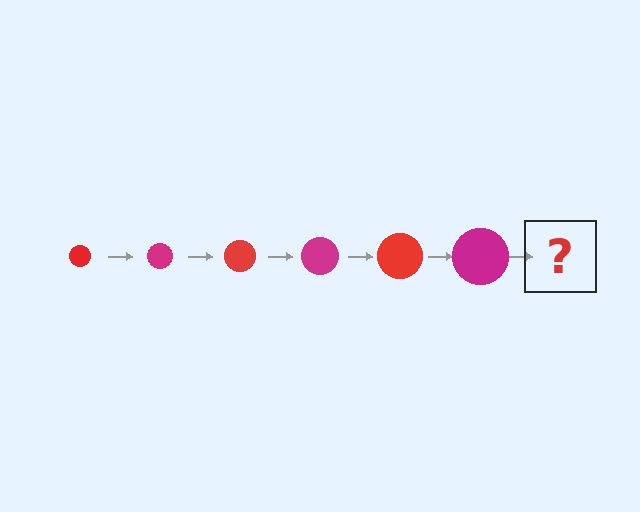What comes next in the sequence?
The next element should be a red circle, larger than the previous one.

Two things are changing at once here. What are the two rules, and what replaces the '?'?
The two rules are that the circle grows larger each step and the color cycles through red and magenta. The '?' should be a red circle, larger than the previous one.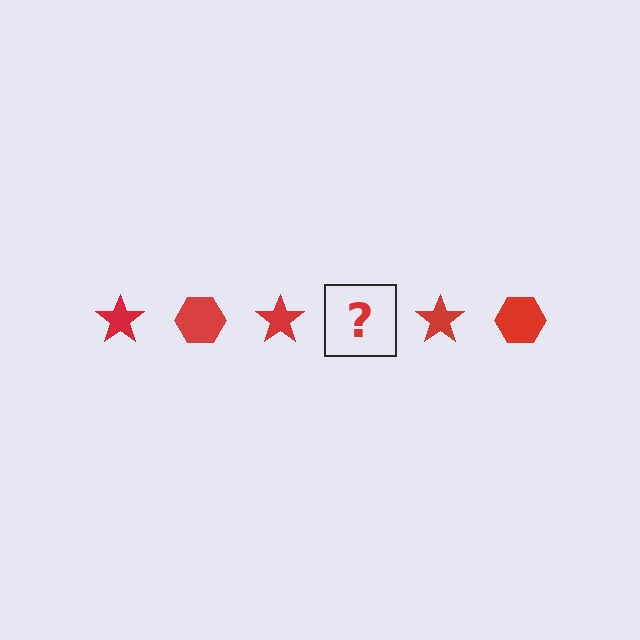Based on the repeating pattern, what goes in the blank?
The blank should be a red hexagon.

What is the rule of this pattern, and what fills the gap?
The rule is that the pattern cycles through star, hexagon shapes in red. The gap should be filled with a red hexagon.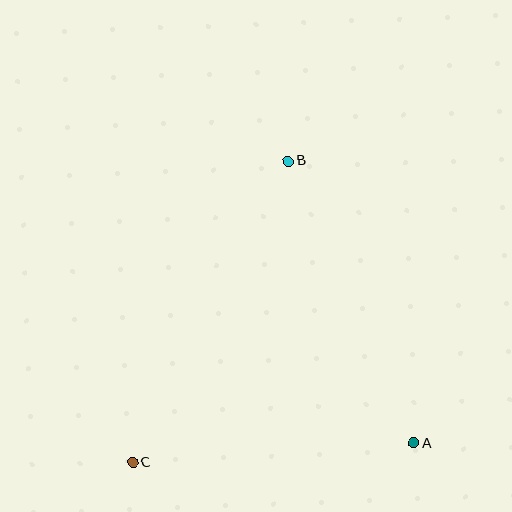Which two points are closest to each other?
Points A and C are closest to each other.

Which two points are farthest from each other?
Points B and C are farthest from each other.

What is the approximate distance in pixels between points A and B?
The distance between A and B is approximately 309 pixels.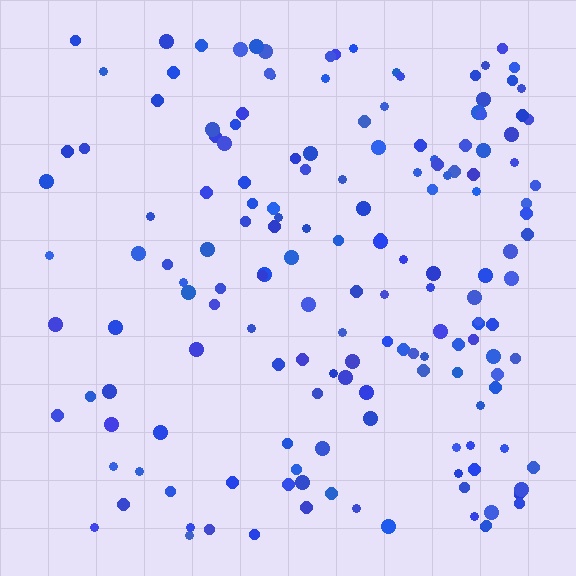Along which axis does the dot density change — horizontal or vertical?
Horizontal.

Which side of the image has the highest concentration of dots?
The right.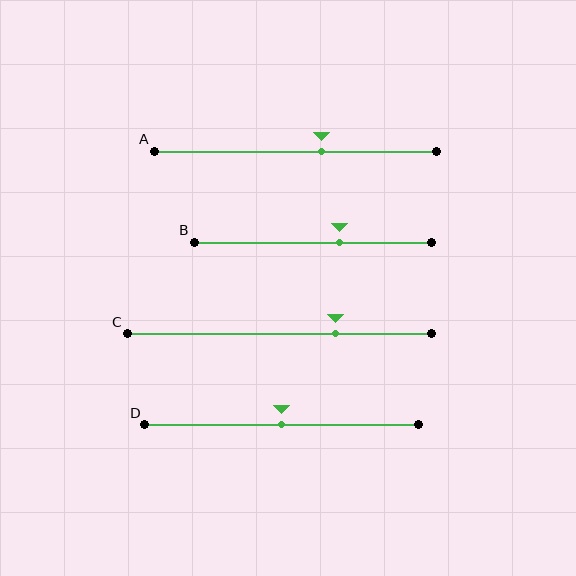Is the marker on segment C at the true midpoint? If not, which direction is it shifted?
No, the marker on segment C is shifted to the right by about 18% of the segment length.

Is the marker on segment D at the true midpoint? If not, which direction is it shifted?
Yes, the marker on segment D is at the true midpoint.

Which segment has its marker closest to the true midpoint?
Segment D has its marker closest to the true midpoint.